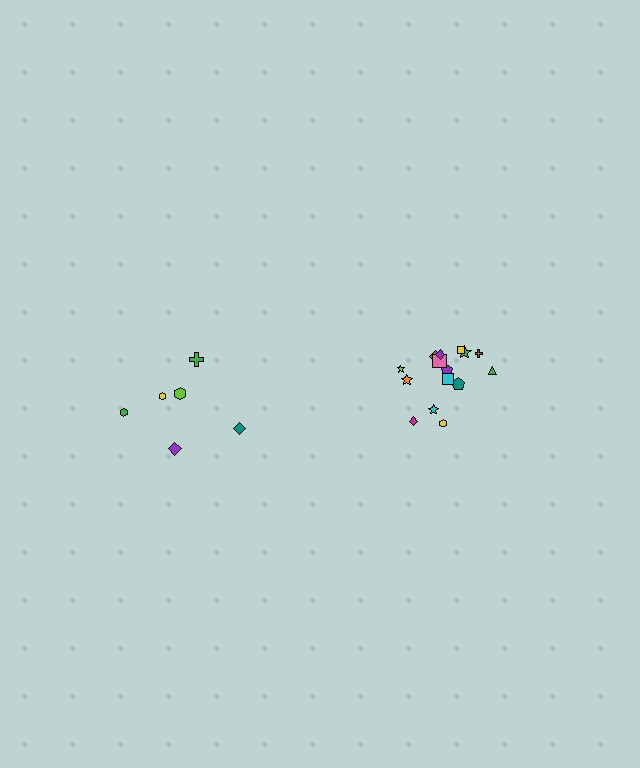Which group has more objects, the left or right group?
The right group.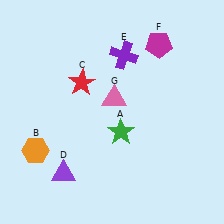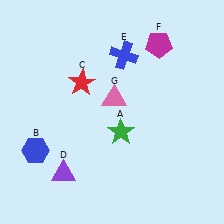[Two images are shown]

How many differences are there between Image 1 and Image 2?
There are 2 differences between the two images.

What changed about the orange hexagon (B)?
In Image 1, B is orange. In Image 2, it changed to blue.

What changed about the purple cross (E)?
In Image 1, E is purple. In Image 2, it changed to blue.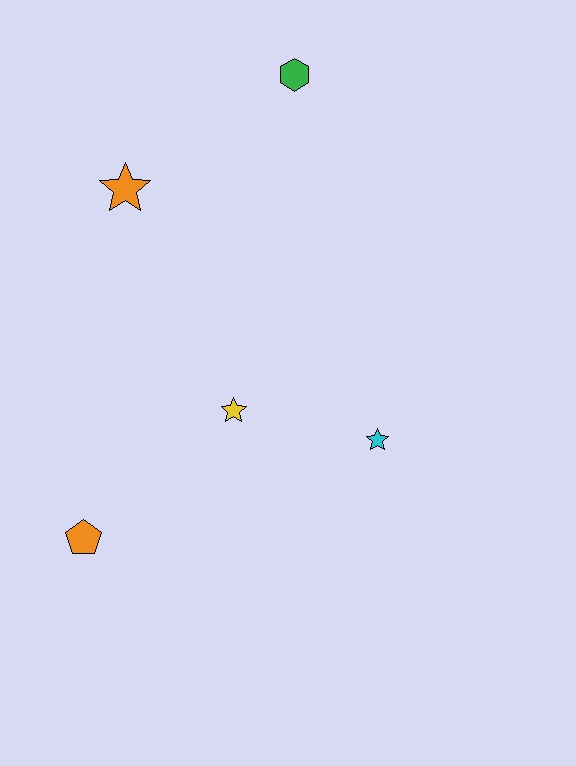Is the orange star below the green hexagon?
Yes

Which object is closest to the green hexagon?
The orange star is closest to the green hexagon.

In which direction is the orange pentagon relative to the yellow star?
The orange pentagon is to the left of the yellow star.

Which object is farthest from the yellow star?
The green hexagon is farthest from the yellow star.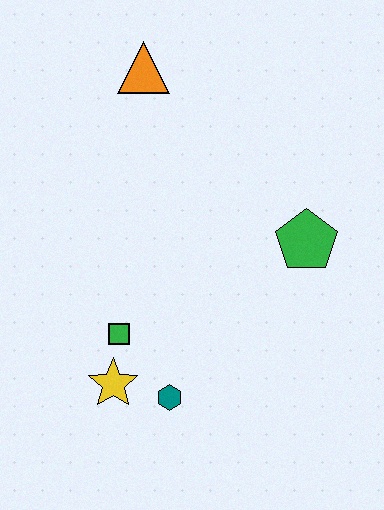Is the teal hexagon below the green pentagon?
Yes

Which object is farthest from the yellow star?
The orange triangle is farthest from the yellow star.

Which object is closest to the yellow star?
The green square is closest to the yellow star.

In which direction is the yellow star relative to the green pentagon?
The yellow star is to the left of the green pentagon.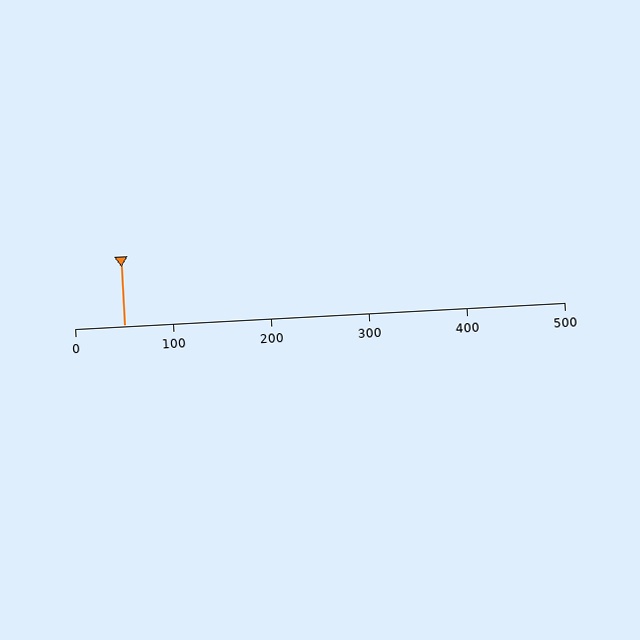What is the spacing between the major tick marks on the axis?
The major ticks are spaced 100 apart.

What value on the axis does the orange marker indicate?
The marker indicates approximately 50.